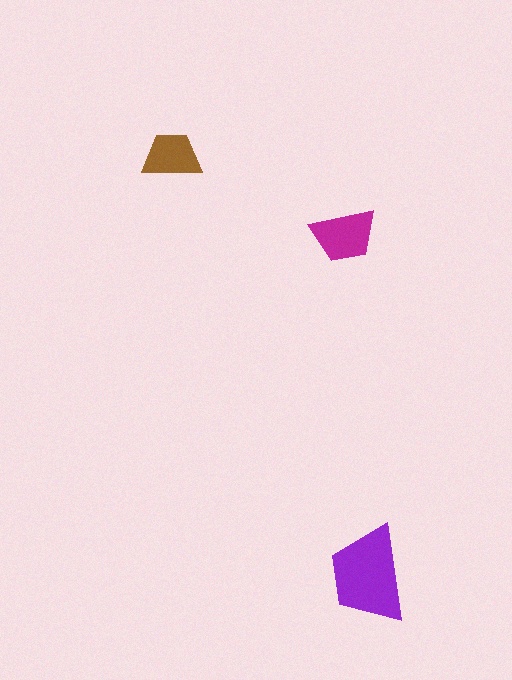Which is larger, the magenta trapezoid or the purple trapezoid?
The purple one.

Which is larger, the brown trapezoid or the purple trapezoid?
The purple one.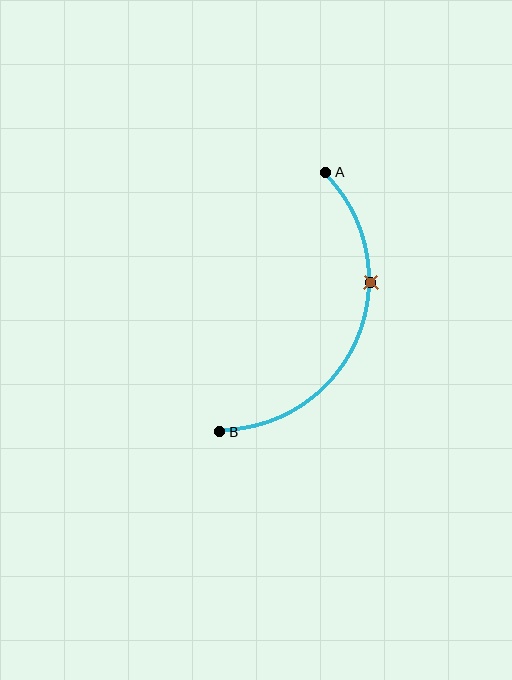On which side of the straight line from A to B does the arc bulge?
The arc bulges to the right of the straight line connecting A and B.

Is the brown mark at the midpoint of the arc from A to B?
No. The brown mark lies on the arc but is closer to endpoint A. The arc midpoint would be at the point on the curve equidistant along the arc from both A and B.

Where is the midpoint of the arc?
The arc midpoint is the point on the curve farthest from the straight line joining A and B. It sits to the right of that line.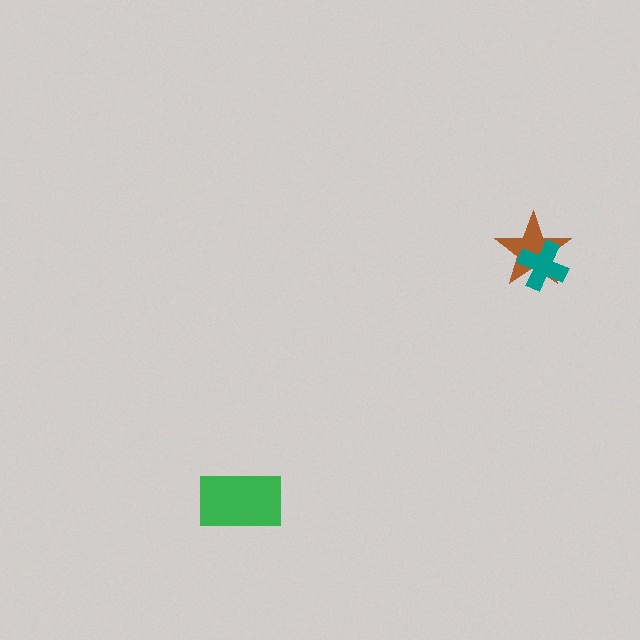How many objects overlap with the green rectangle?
0 objects overlap with the green rectangle.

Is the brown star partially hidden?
Yes, it is partially covered by another shape.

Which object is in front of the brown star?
The teal cross is in front of the brown star.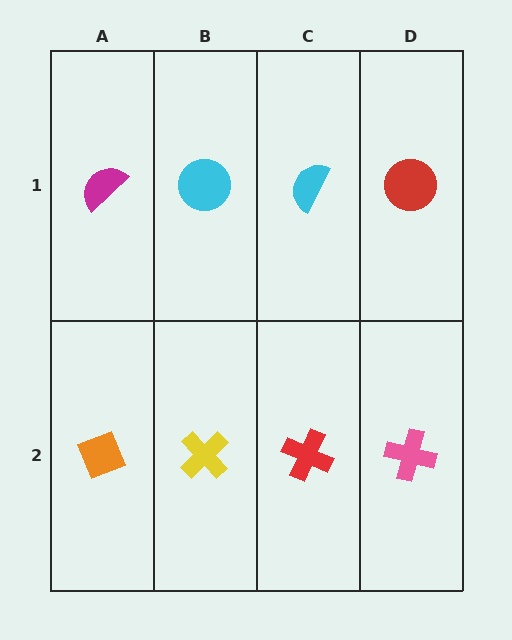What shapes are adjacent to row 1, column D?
A pink cross (row 2, column D), a cyan semicircle (row 1, column C).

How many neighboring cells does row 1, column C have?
3.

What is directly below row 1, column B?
A yellow cross.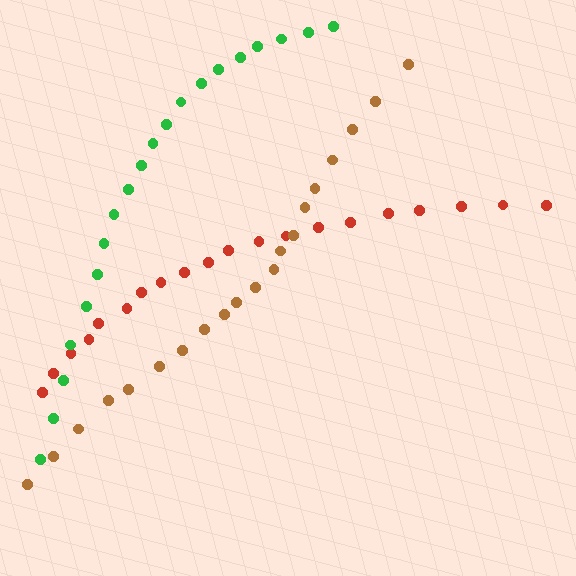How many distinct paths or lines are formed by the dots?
There are 3 distinct paths.